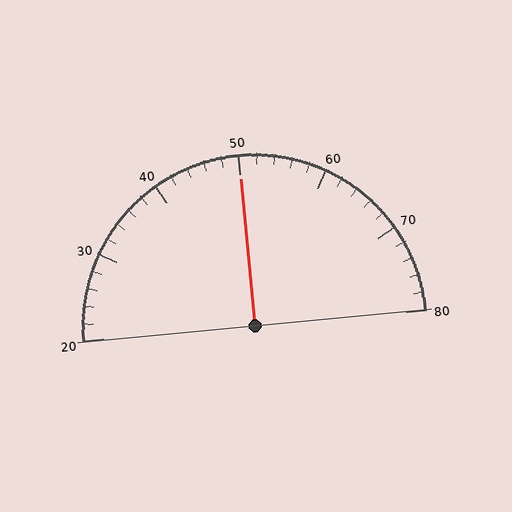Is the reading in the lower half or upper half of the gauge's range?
The reading is in the upper half of the range (20 to 80).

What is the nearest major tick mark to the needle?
The nearest major tick mark is 50.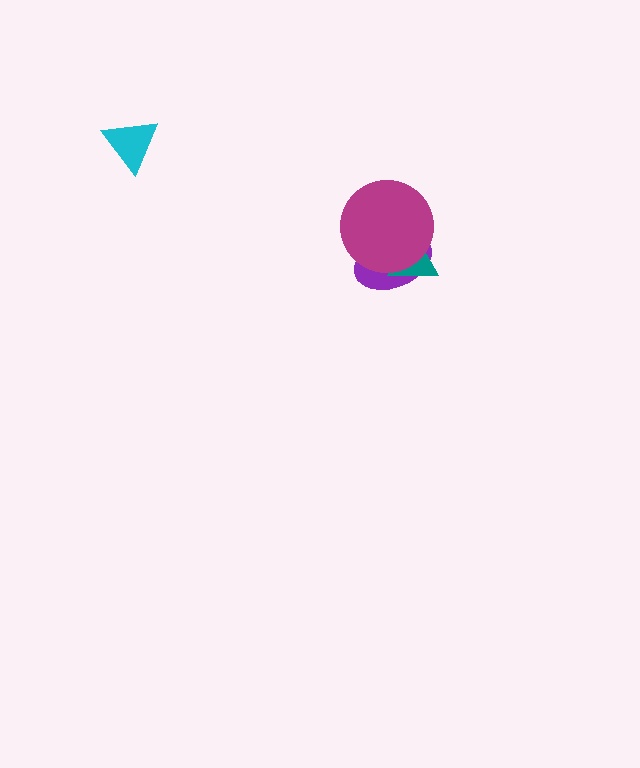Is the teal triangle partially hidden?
Yes, it is partially covered by another shape.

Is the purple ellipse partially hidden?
Yes, it is partially covered by another shape.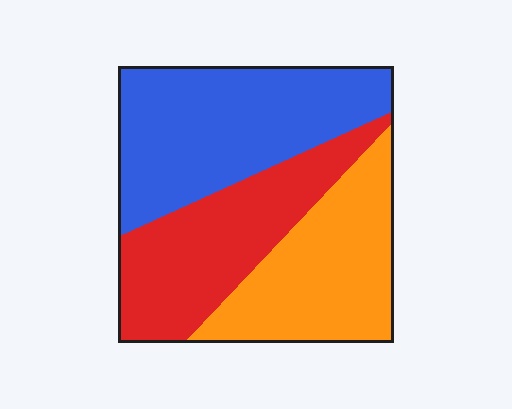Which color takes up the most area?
Blue, at roughly 40%.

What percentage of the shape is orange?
Orange takes up between a quarter and a half of the shape.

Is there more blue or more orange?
Blue.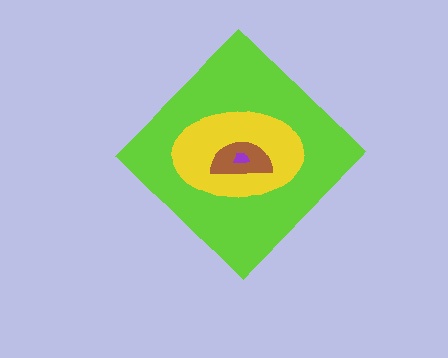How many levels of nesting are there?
4.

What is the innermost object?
The purple trapezoid.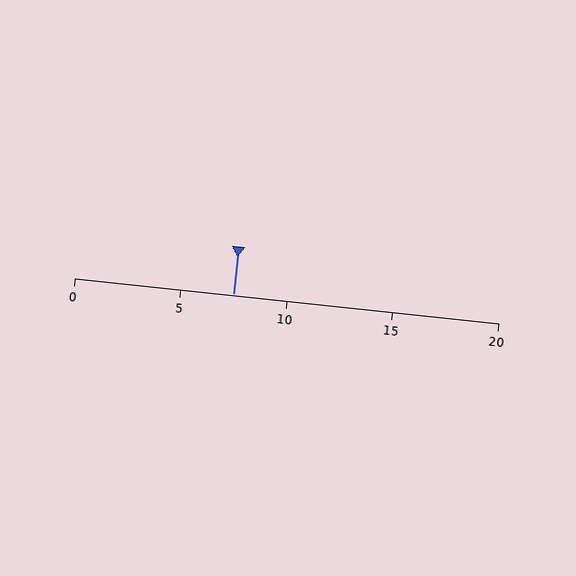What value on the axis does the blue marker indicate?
The marker indicates approximately 7.5.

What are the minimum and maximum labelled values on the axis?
The axis runs from 0 to 20.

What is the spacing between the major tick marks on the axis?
The major ticks are spaced 5 apart.